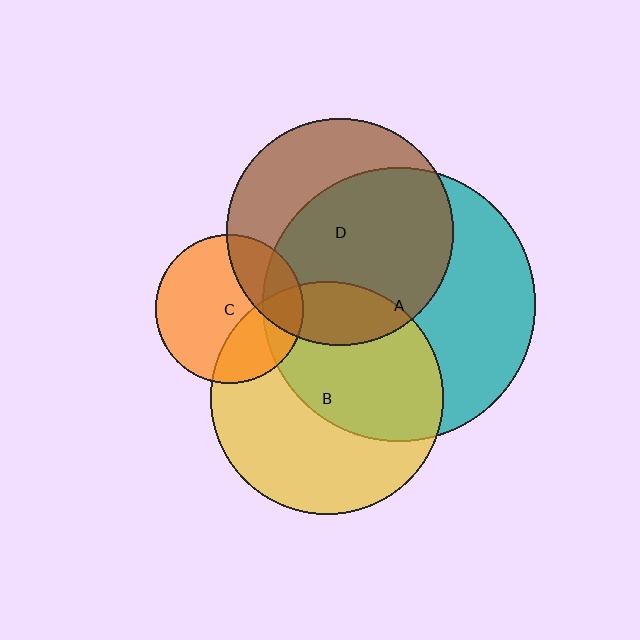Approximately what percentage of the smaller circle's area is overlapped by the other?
Approximately 25%.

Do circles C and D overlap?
Yes.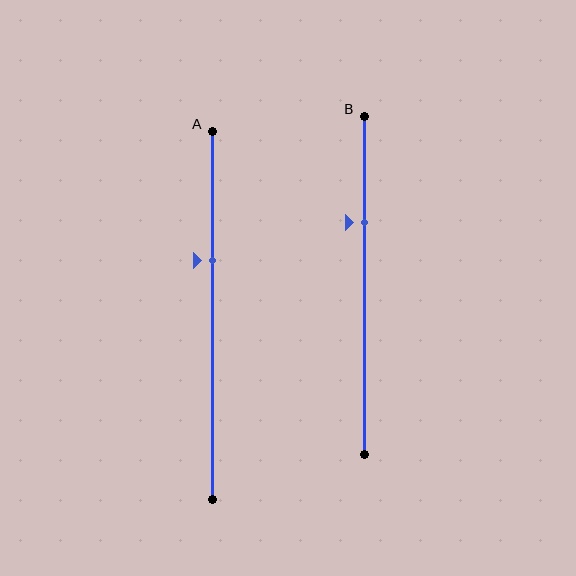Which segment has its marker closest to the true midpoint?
Segment A has its marker closest to the true midpoint.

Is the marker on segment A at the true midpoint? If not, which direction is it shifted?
No, the marker on segment A is shifted upward by about 15% of the segment length.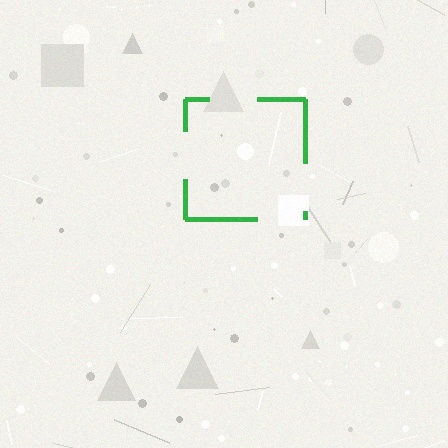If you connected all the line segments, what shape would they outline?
They would outline a square.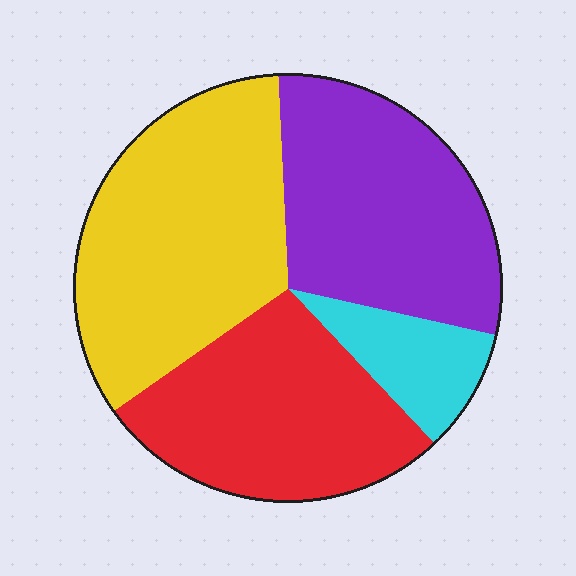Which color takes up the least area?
Cyan, at roughly 10%.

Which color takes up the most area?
Yellow, at roughly 35%.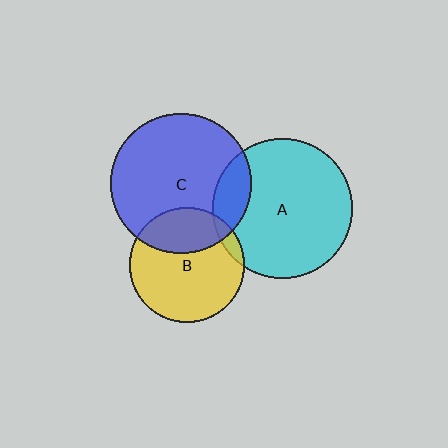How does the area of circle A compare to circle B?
Approximately 1.5 times.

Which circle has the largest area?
Circle A (cyan).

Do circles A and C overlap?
Yes.